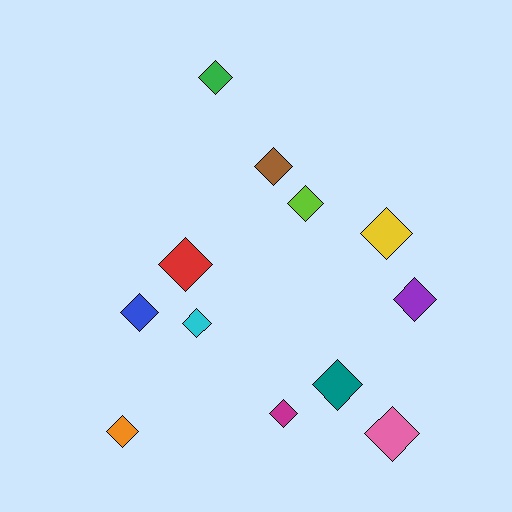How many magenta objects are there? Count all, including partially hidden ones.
There is 1 magenta object.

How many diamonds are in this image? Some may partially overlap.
There are 12 diamonds.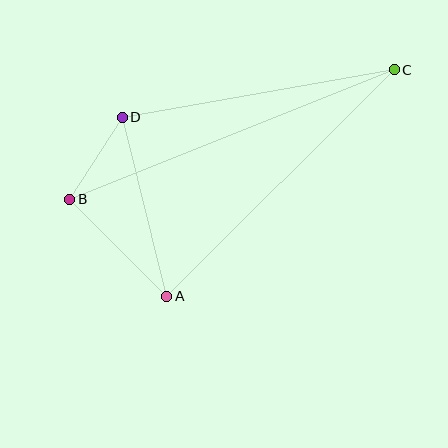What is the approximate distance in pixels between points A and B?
The distance between A and B is approximately 137 pixels.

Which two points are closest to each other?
Points B and D are closest to each other.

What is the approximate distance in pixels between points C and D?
The distance between C and D is approximately 276 pixels.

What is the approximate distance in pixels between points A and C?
The distance between A and C is approximately 321 pixels.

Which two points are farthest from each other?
Points B and C are farthest from each other.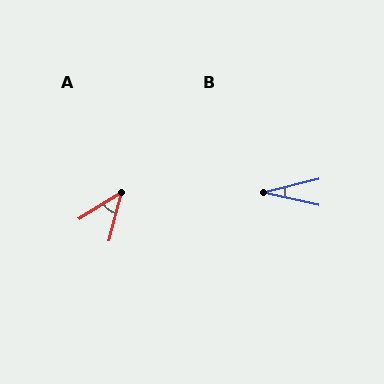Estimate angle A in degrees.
Approximately 44 degrees.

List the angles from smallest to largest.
B (26°), A (44°).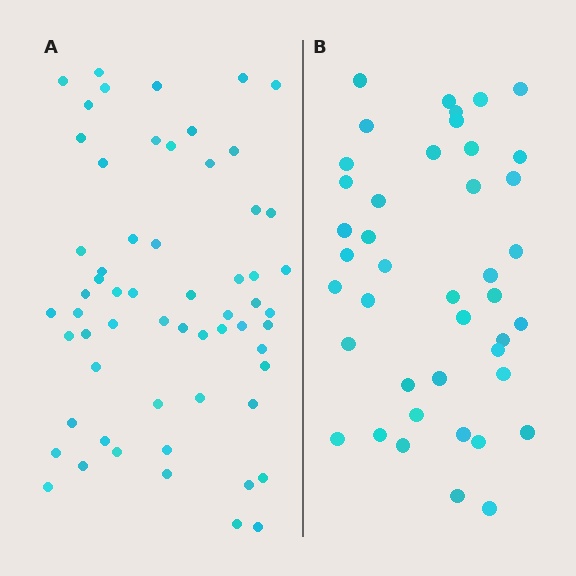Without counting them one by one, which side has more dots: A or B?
Region A (the left region) has more dots.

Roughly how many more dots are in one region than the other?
Region A has approximately 20 more dots than region B.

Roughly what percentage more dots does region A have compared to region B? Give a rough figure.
About 45% more.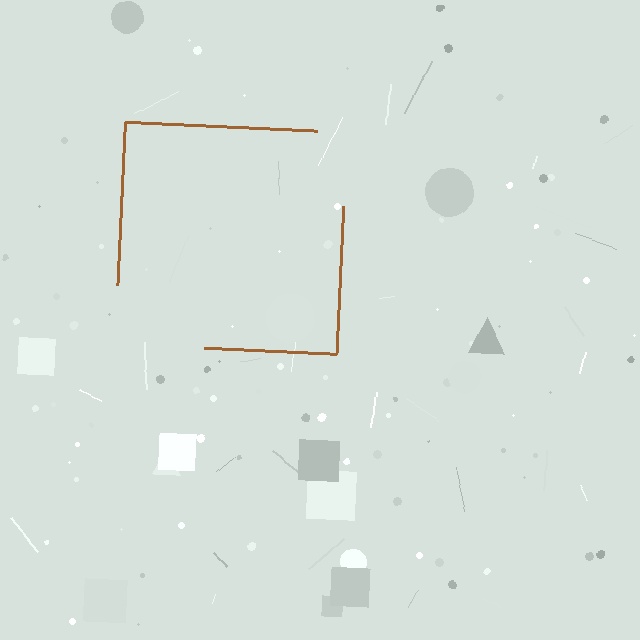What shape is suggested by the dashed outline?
The dashed outline suggests a square.